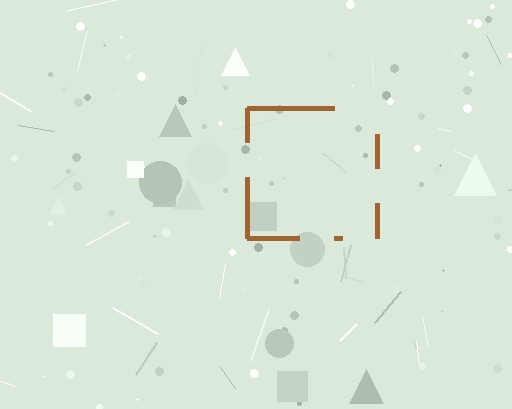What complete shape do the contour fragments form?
The contour fragments form a square.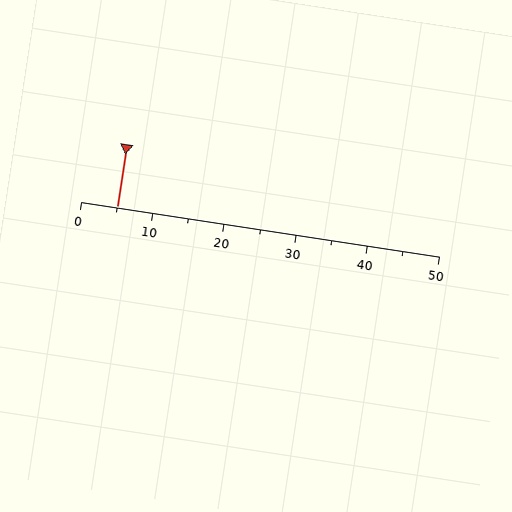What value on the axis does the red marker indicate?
The marker indicates approximately 5.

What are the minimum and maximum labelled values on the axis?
The axis runs from 0 to 50.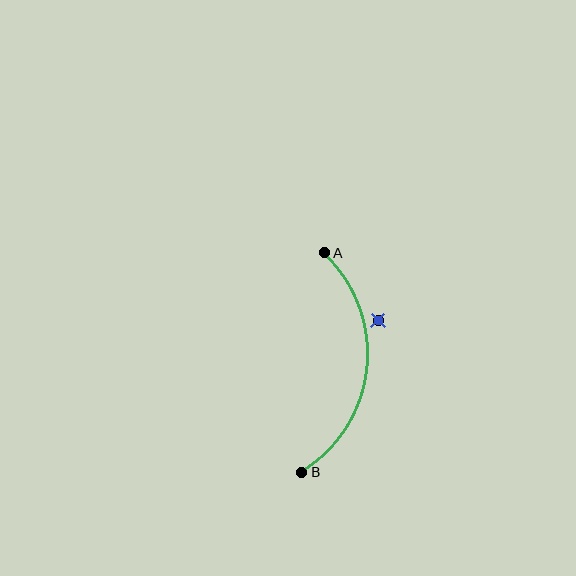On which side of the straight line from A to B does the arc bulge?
The arc bulges to the right of the straight line connecting A and B.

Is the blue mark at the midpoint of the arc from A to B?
No — the blue mark does not lie on the arc at all. It sits slightly outside the curve.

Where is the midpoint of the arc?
The arc midpoint is the point on the curve farthest from the straight line joining A and B. It sits to the right of that line.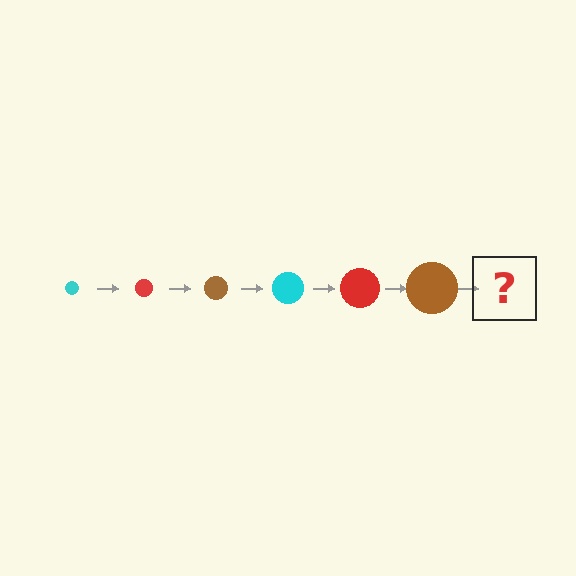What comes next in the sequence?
The next element should be a cyan circle, larger than the previous one.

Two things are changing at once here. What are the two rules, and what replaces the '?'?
The two rules are that the circle grows larger each step and the color cycles through cyan, red, and brown. The '?' should be a cyan circle, larger than the previous one.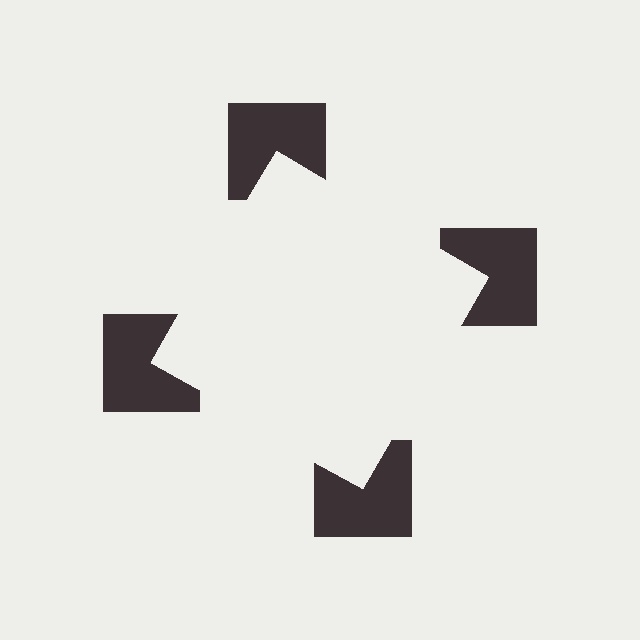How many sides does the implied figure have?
4 sides.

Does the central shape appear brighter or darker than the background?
It typically appears slightly brighter than the background, even though no actual brightness change is drawn.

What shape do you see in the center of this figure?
An illusory square — its edges are inferred from the aligned wedge cuts in the notched squares, not physically drawn.